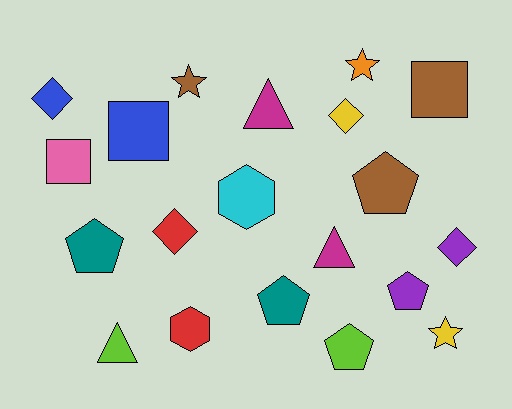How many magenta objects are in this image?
There are 2 magenta objects.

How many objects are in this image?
There are 20 objects.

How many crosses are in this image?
There are no crosses.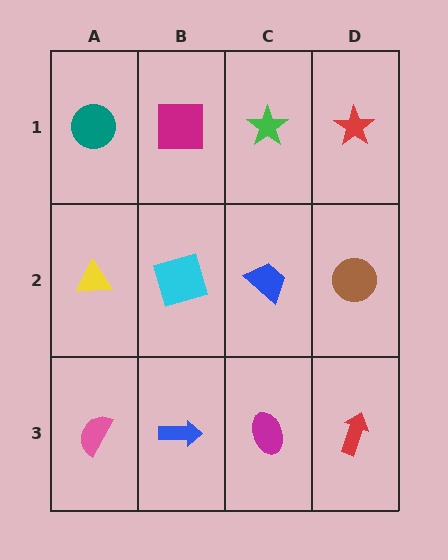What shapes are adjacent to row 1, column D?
A brown circle (row 2, column D), a green star (row 1, column C).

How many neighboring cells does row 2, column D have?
3.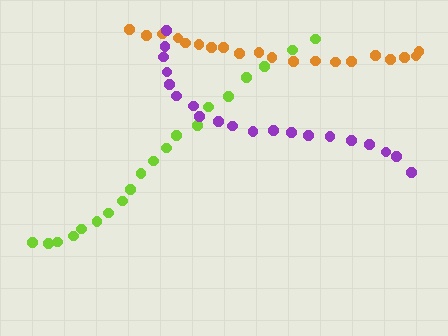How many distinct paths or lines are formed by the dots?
There are 3 distinct paths.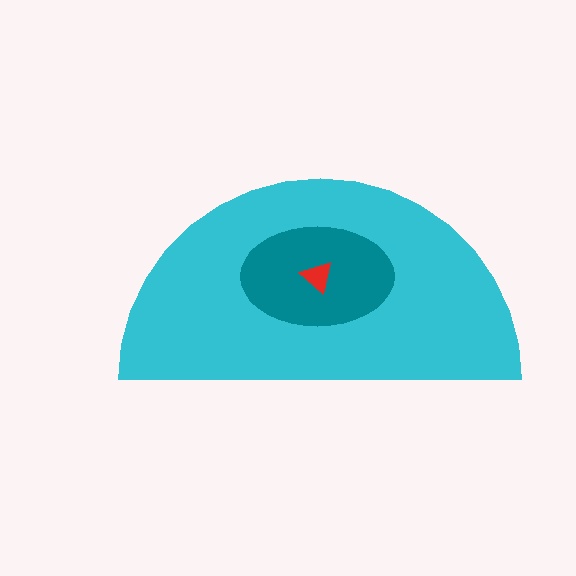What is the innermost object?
The red triangle.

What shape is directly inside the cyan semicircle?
The teal ellipse.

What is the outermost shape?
The cyan semicircle.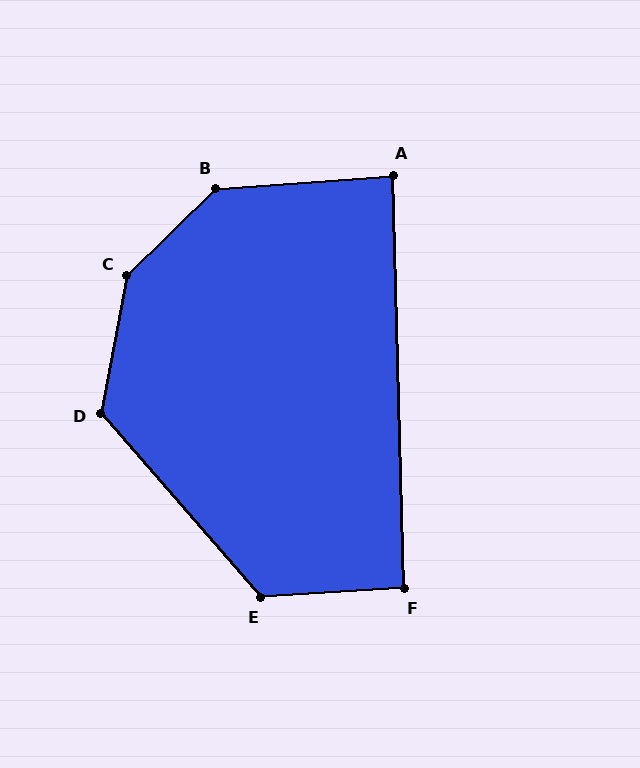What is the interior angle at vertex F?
Approximately 92 degrees (approximately right).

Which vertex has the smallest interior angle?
A, at approximately 87 degrees.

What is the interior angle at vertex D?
Approximately 128 degrees (obtuse).